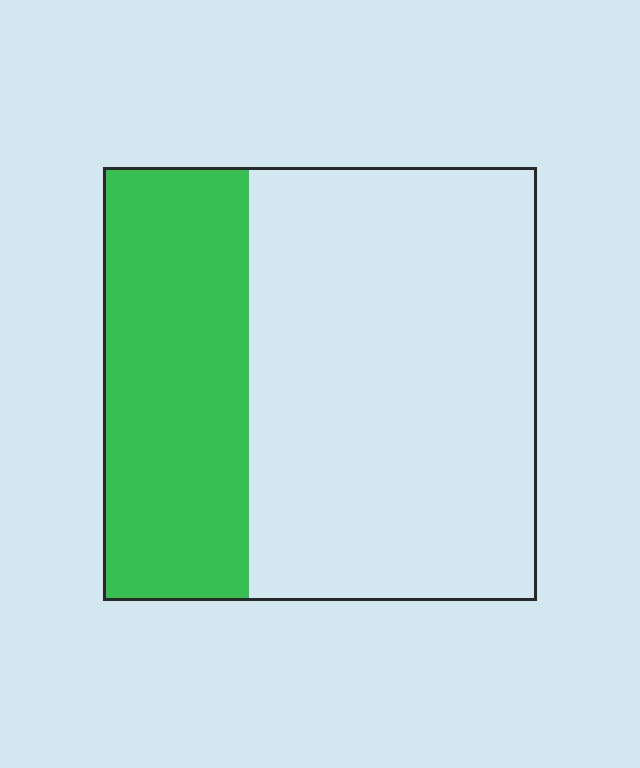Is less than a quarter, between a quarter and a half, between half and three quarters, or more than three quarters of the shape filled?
Between a quarter and a half.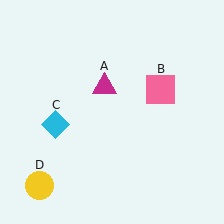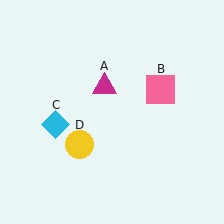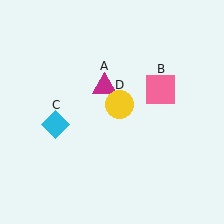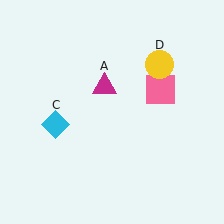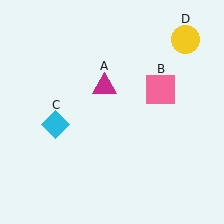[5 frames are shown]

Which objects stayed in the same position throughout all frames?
Magenta triangle (object A) and pink square (object B) and cyan diamond (object C) remained stationary.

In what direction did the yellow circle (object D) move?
The yellow circle (object D) moved up and to the right.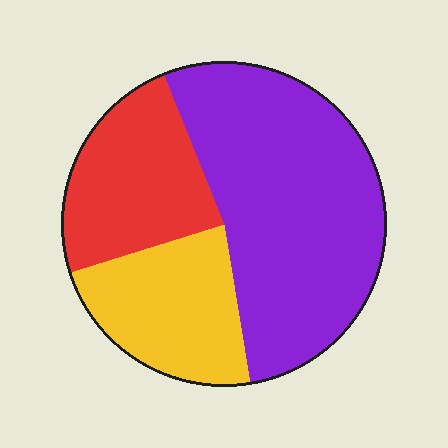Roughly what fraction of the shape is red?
Red covers around 25% of the shape.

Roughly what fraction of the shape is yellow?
Yellow takes up about one quarter (1/4) of the shape.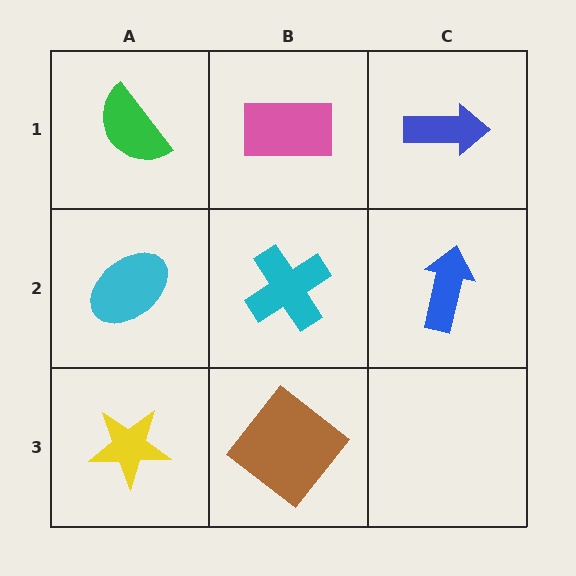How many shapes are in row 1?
3 shapes.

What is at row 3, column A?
A yellow star.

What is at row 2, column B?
A cyan cross.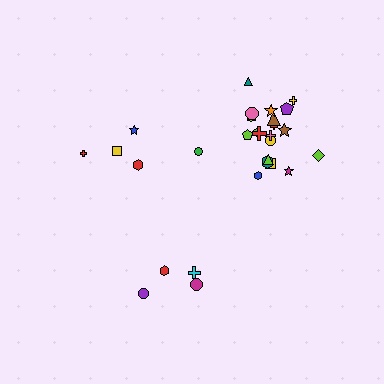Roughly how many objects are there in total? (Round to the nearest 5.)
Roughly 30 objects in total.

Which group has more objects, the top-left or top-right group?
The top-right group.